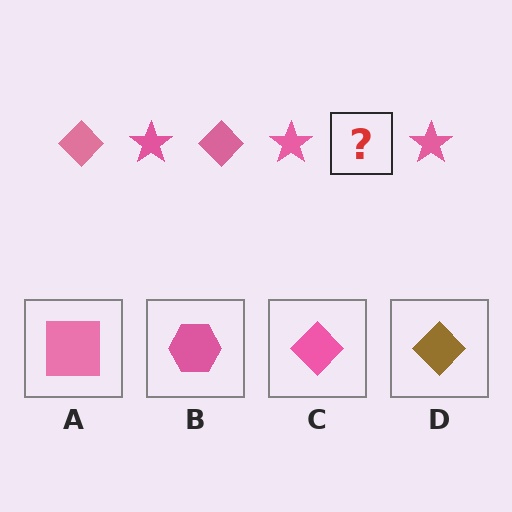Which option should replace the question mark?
Option C.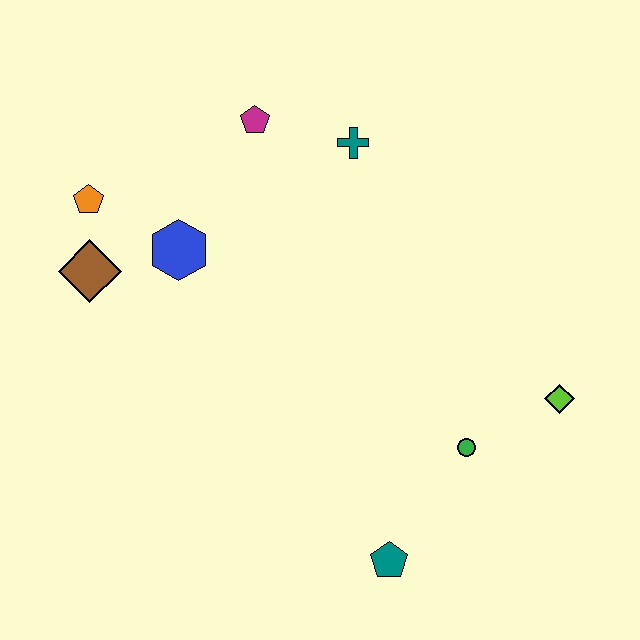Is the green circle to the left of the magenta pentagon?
No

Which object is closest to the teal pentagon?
The green circle is closest to the teal pentagon.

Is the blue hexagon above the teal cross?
No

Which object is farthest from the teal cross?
The teal pentagon is farthest from the teal cross.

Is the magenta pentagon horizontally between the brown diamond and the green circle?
Yes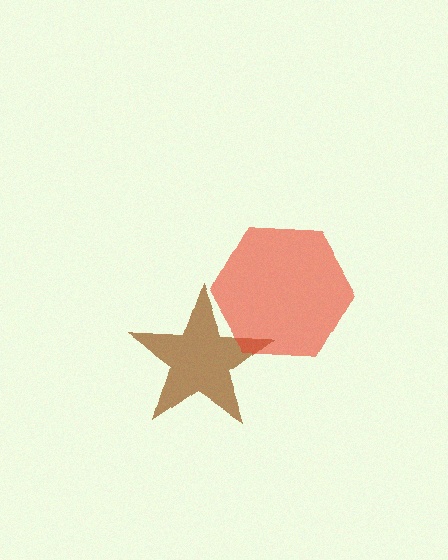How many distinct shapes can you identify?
There are 2 distinct shapes: a brown star, a red hexagon.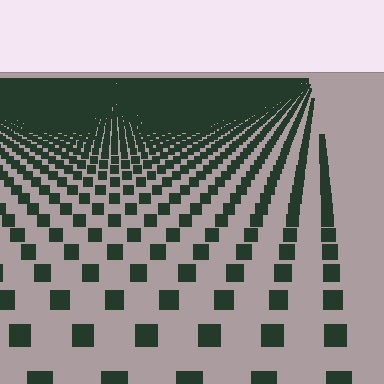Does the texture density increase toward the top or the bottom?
Density increases toward the top.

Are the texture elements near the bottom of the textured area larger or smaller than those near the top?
Larger. Near the bottom, elements are closer to the viewer and appear at a bigger on-screen size.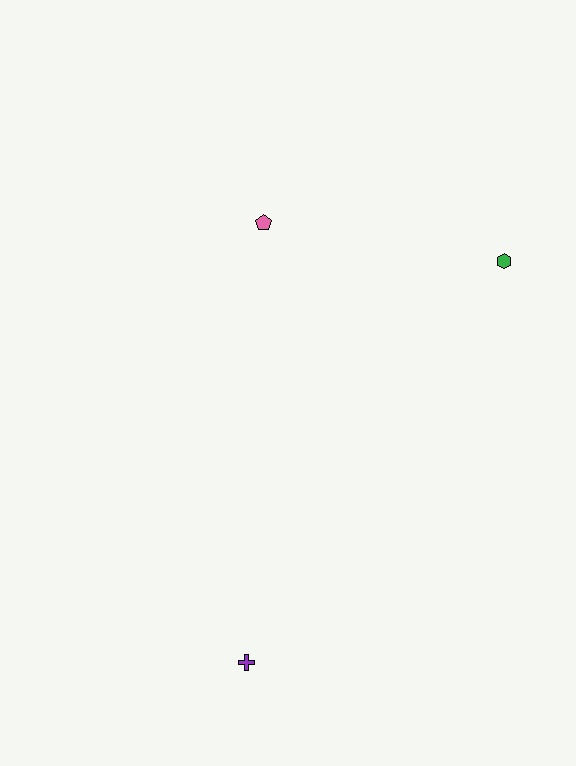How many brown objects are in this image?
There are no brown objects.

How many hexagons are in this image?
There is 1 hexagon.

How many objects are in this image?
There are 3 objects.